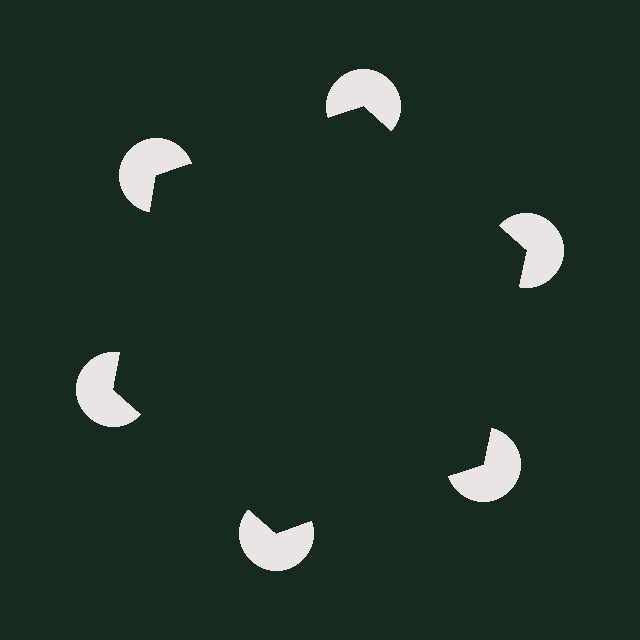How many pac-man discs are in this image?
There are 6 — one at each vertex of the illusory hexagon.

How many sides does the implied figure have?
6 sides.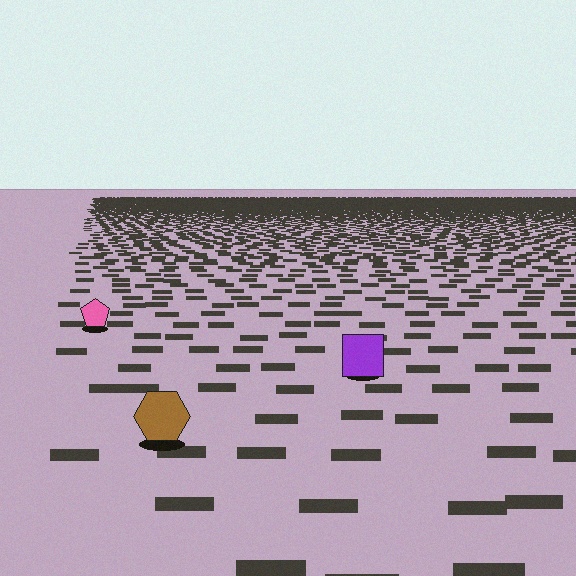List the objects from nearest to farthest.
From nearest to farthest: the brown hexagon, the purple square, the pink pentagon.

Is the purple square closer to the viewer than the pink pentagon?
Yes. The purple square is closer — you can tell from the texture gradient: the ground texture is coarser near it.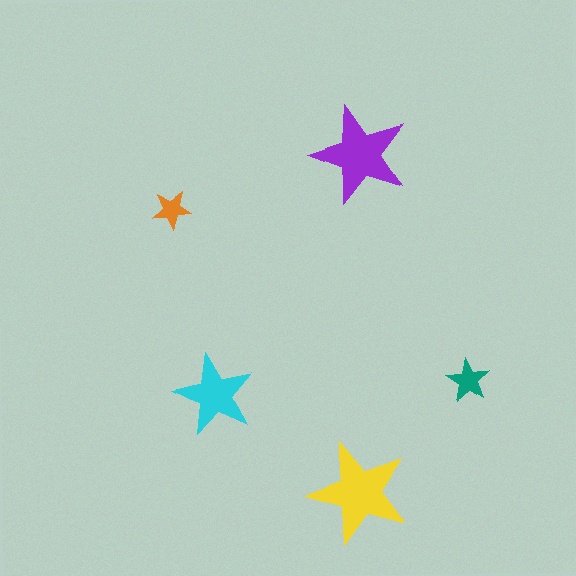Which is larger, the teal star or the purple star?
The purple one.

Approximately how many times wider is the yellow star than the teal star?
About 2.5 times wider.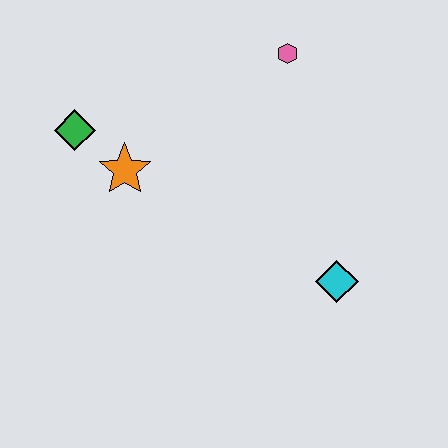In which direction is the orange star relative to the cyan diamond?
The orange star is to the left of the cyan diamond.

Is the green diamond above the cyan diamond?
Yes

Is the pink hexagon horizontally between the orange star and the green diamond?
No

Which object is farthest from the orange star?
The cyan diamond is farthest from the orange star.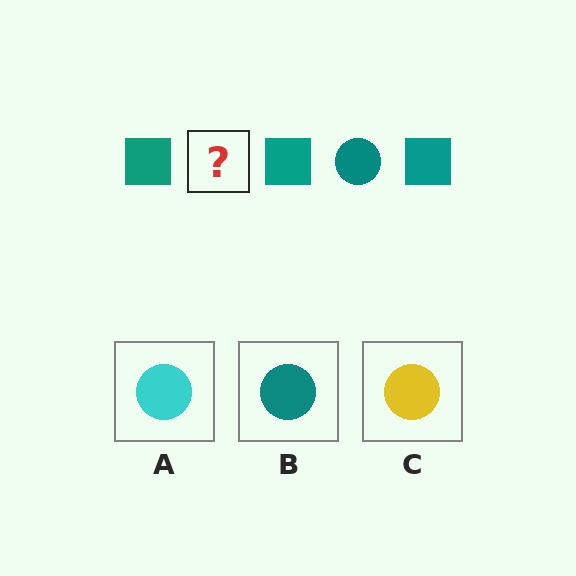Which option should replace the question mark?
Option B.